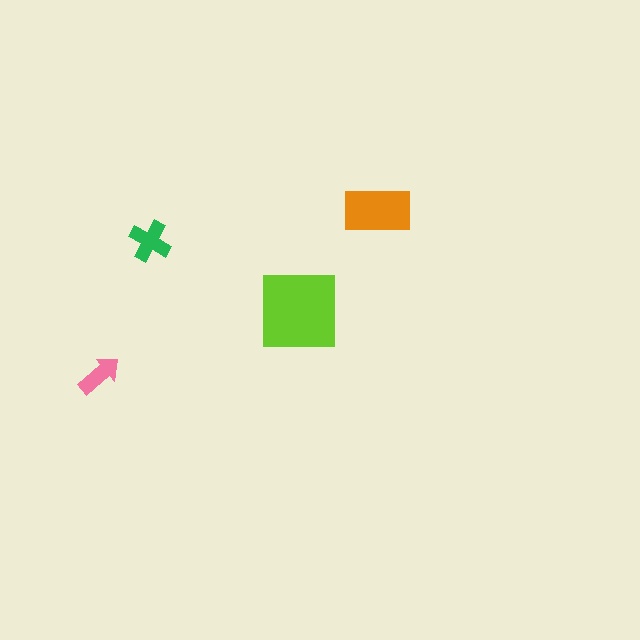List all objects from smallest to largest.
The pink arrow, the green cross, the orange rectangle, the lime square.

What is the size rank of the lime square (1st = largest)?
1st.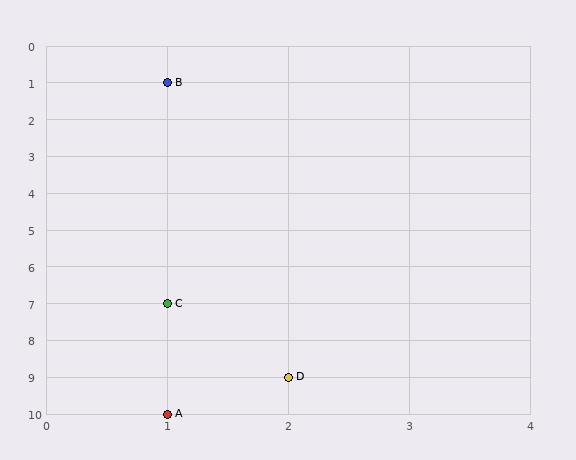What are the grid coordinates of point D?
Point D is at grid coordinates (2, 9).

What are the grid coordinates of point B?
Point B is at grid coordinates (1, 1).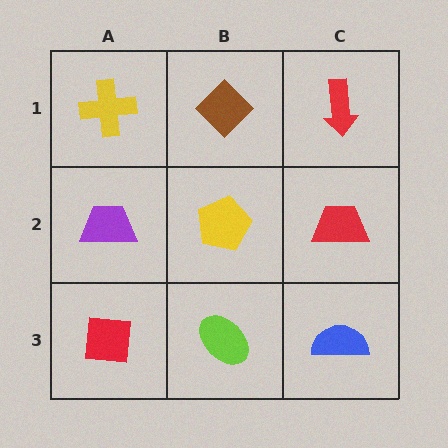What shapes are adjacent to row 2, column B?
A brown diamond (row 1, column B), a lime ellipse (row 3, column B), a purple trapezoid (row 2, column A), a red trapezoid (row 2, column C).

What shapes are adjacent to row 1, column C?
A red trapezoid (row 2, column C), a brown diamond (row 1, column B).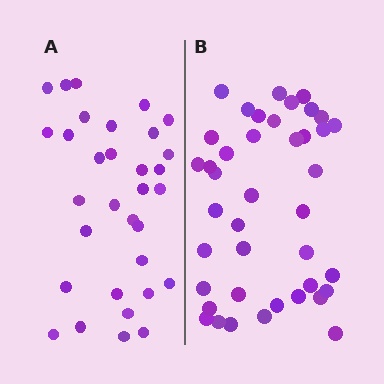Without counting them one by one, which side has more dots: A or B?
Region B (the right region) has more dots.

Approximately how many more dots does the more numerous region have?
Region B has roughly 8 or so more dots than region A.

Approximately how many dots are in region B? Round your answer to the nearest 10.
About 40 dots. (The exact count is 41, which rounds to 40.)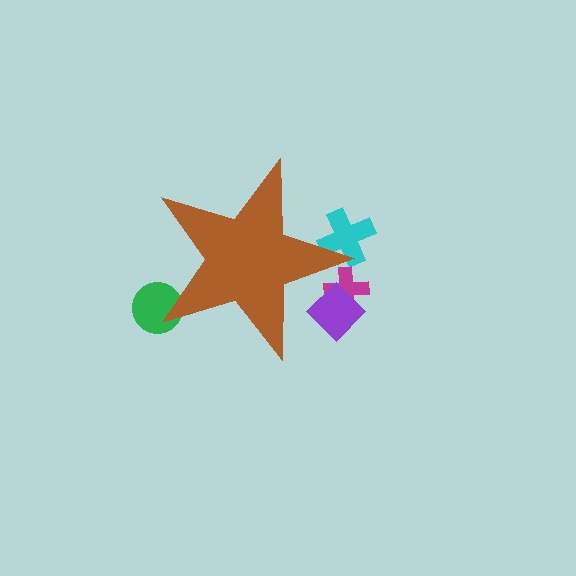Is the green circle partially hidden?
Yes, the green circle is partially hidden behind the brown star.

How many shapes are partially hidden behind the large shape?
4 shapes are partially hidden.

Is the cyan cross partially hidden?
Yes, the cyan cross is partially hidden behind the brown star.